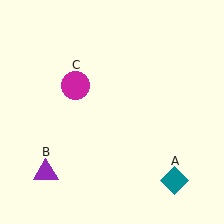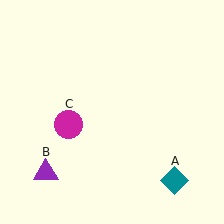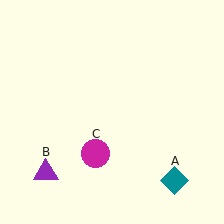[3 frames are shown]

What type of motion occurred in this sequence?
The magenta circle (object C) rotated counterclockwise around the center of the scene.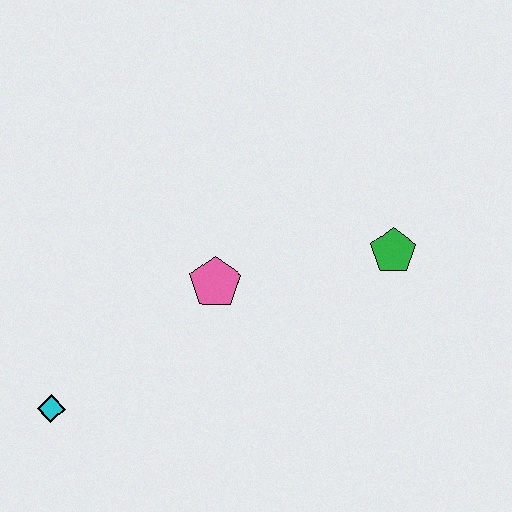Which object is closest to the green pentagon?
The pink pentagon is closest to the green pentagon.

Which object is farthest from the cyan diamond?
The green pentagon is farthest from the cyan diamond.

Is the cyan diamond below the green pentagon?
Yes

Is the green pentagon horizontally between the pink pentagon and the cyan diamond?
No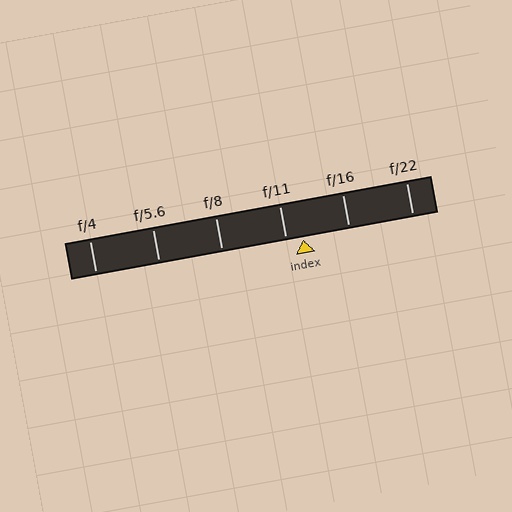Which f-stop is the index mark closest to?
The index mark is closest to f/11.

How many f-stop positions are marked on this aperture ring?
There are 6 f-stop positions marked.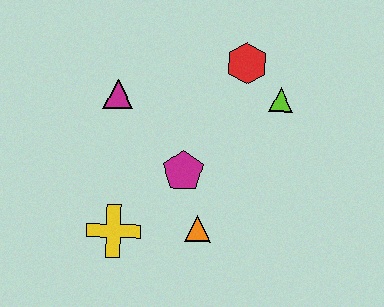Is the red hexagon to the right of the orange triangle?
Yes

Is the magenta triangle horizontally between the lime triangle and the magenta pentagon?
No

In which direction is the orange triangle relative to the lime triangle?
The orange triangle is below the lime triangle.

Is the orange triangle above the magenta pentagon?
No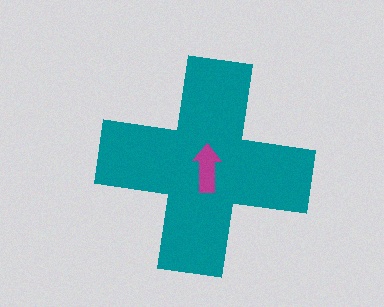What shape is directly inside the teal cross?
The magenta arrow.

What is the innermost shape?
The magenta arrow.